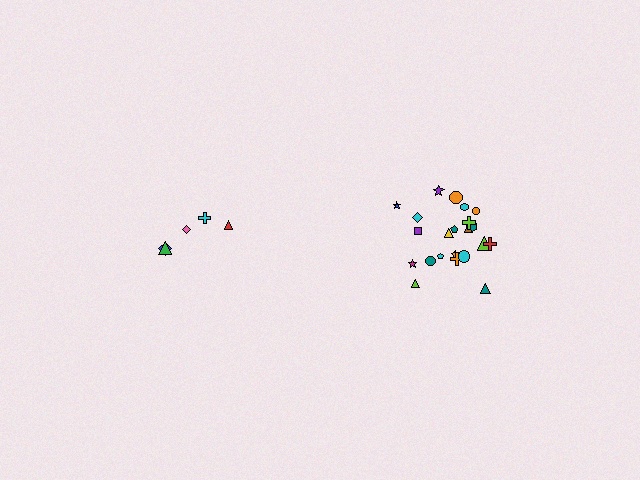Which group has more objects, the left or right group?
The right group.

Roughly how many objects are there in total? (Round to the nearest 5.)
Roughly 25 objects in total.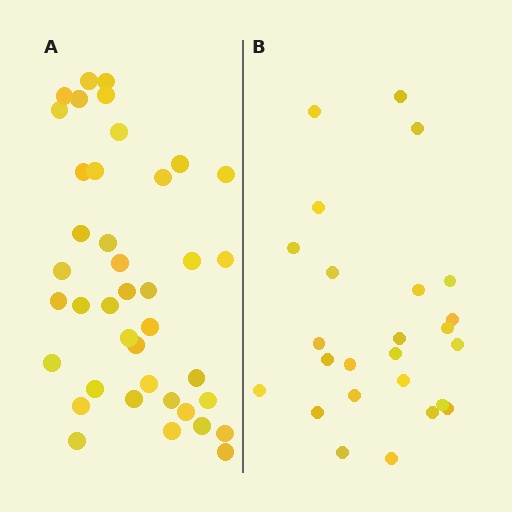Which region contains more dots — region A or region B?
Region A (the left region) has more dots.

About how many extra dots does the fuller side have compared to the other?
Region A has approximately 15 more dots than region B.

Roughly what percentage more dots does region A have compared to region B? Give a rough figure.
About 60% more.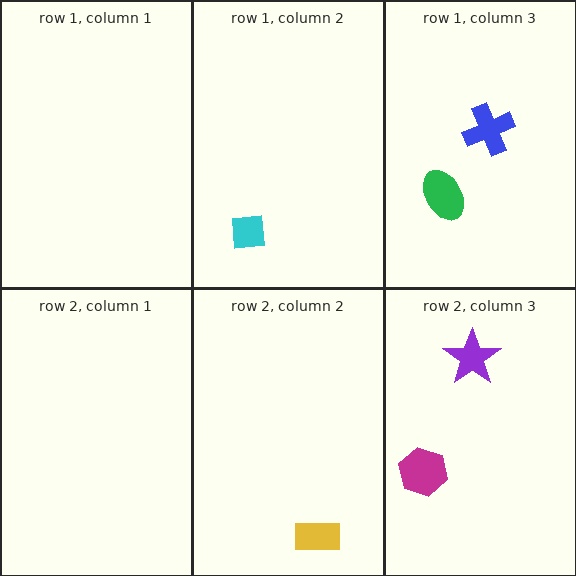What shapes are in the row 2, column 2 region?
The yellow rectangle.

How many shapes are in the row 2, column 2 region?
1.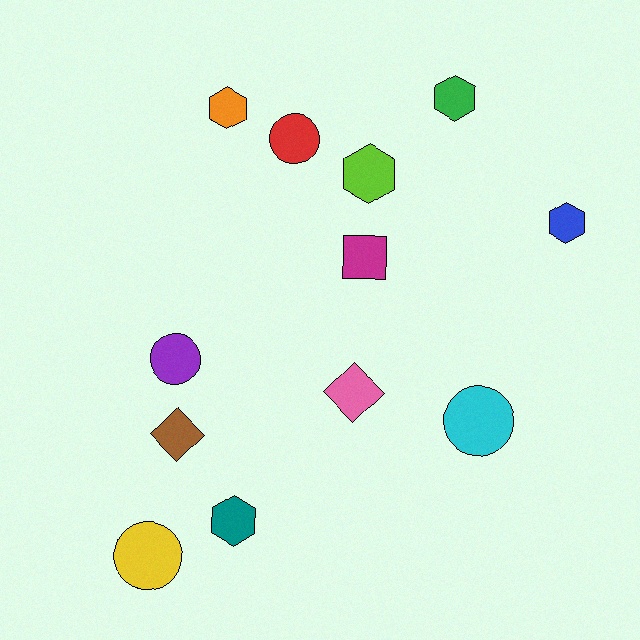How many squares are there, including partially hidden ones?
There is 1 square.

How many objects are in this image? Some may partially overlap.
There are 12 objects.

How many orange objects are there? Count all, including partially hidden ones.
There is 1 orange object.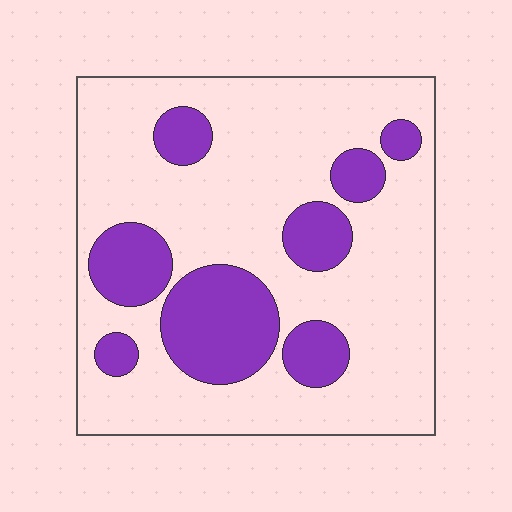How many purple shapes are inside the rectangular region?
8.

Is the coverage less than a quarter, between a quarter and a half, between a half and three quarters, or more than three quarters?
Between a quarter and a half.